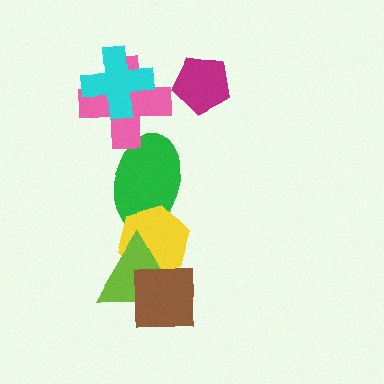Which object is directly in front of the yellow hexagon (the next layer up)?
The lime triangle is directly in front of the yellow hexagon.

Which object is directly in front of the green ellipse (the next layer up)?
The yellow hexagon is directly in front of the green ellipse.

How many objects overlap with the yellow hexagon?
3 objects overlap with the yellow hexagon.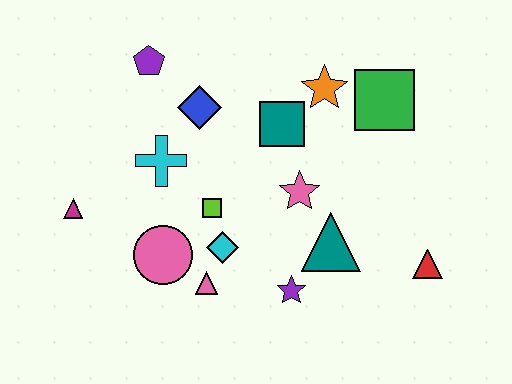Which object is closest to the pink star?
The teal triangle is closest to the pink star.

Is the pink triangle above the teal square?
No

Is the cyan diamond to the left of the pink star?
Yes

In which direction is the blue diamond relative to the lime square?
The blue diamond is above the lime square.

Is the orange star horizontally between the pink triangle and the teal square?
No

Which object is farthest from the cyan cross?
The red triangle is farthest from the cyan cross.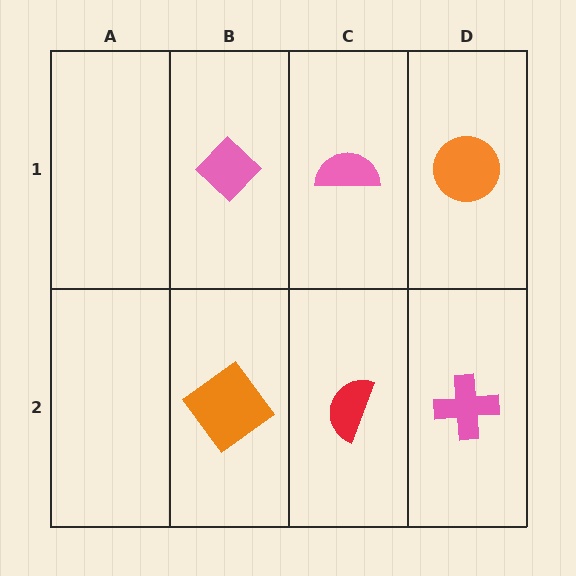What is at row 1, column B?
A pink diamond.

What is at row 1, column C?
A pink semicircle.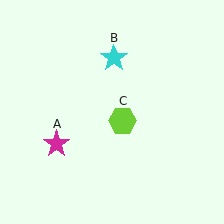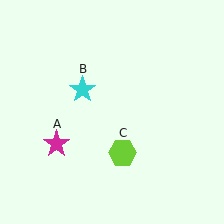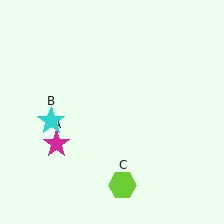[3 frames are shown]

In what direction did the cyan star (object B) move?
The cyan star (object B) moved down and to the left.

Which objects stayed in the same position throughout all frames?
Magenta star (object A) remained stationary.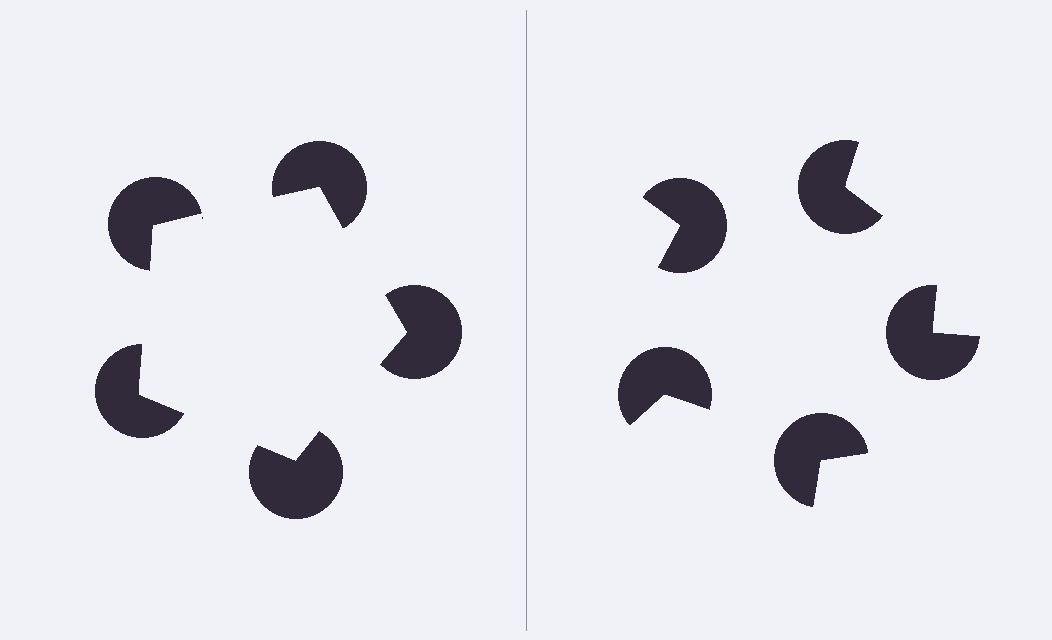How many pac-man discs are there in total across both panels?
10 — 5 on each side.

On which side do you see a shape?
An illusory pentagon appears on the left side. On the right side the wedge cuts are rotated, so no coherent shape forms.